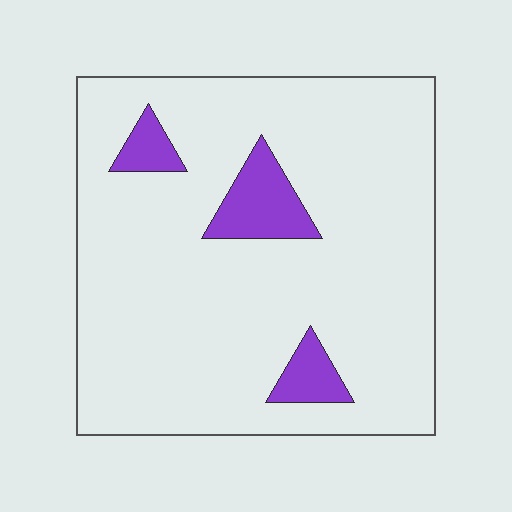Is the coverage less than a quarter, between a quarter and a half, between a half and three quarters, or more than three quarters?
Less than a quarter.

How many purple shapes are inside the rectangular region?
3.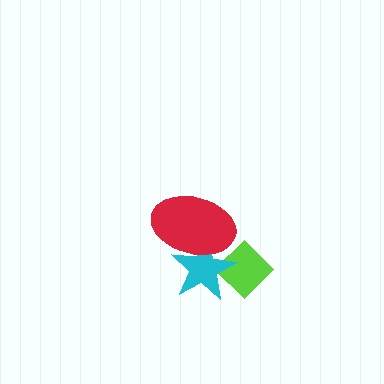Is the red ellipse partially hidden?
No, no other shape covers it.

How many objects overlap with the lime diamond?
1 object overlaps with the lime diamond.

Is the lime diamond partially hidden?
Yes, it is partially covered by another shape.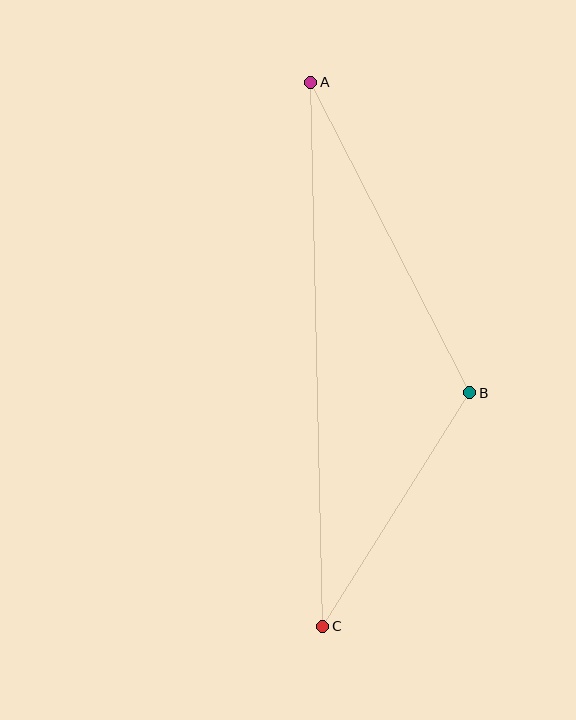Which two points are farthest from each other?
Points A and C are farthest from each other.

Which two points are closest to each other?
Points B and C are closest to each other.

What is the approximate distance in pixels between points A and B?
The distance between A and B is approximately 349 pixels.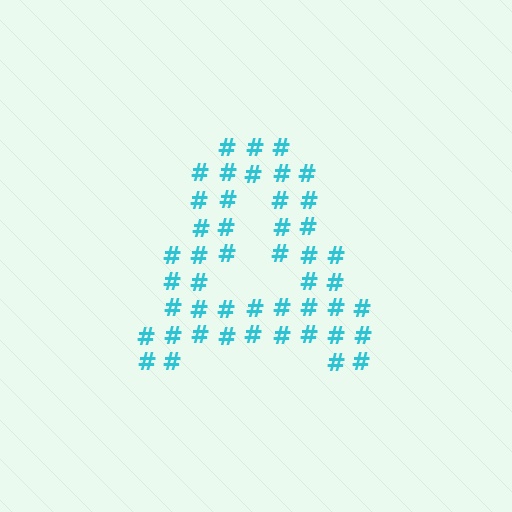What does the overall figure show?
The overall figure shows the letter A.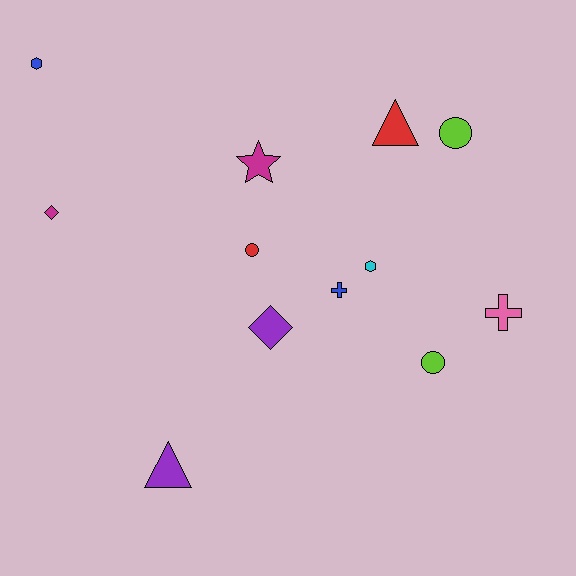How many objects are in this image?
There are 12 objects.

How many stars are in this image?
There is 1 star.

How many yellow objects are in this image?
There are no yellow objects.